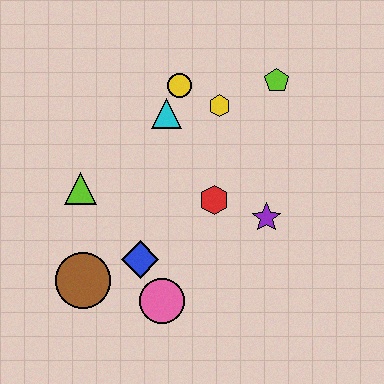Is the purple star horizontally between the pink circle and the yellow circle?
No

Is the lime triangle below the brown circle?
No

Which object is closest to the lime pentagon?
The yellow hexagon is closest to the lime pentagon.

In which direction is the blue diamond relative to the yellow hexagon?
The blue diamond is below the yellow hexagon.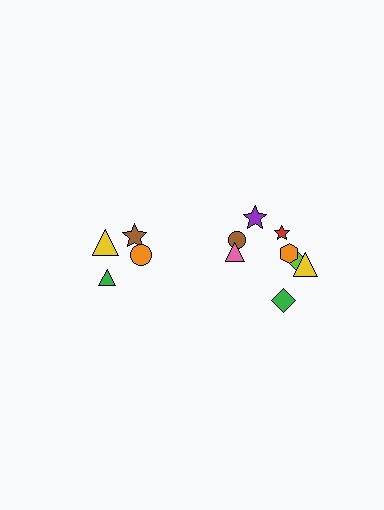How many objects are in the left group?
There are 4 objects.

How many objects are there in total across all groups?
There are 12 objects.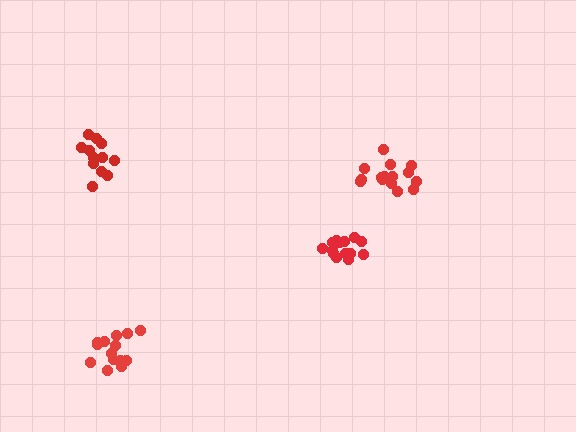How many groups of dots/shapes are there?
There are 4 groups.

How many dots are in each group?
Group 1: 12 dots, Group 2: 14 dots, Group 3: 14 dots, Group 4: 15 dots (55 total).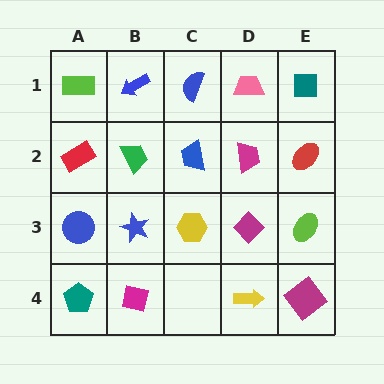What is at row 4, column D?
A yellow arrow.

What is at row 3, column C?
A yellow hexagon.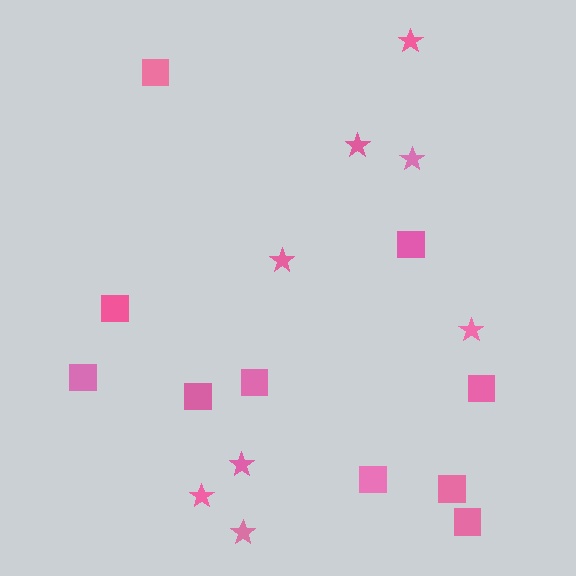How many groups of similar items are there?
There are 2 groups: one group of squares (10) and one group of stars (8).